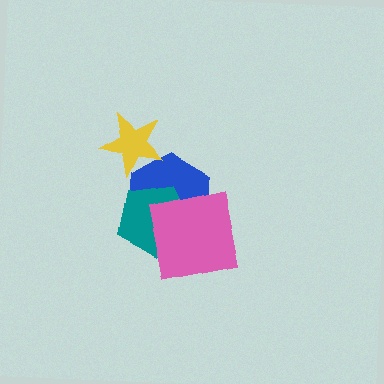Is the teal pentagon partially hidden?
Yes, it is partially covered by another shape.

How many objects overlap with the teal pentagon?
2 objects overlap with the teal pentagon.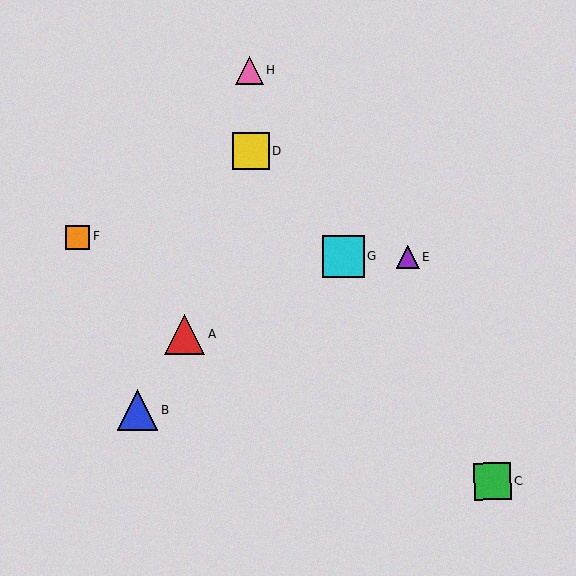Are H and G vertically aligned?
No, H is at x≈250 and G is at x≈343.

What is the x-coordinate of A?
Object A is at x≈185.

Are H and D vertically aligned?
Yes, both are at x≈250.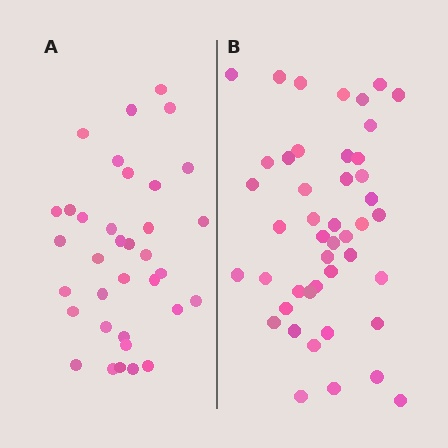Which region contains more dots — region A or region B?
Region B (the right region) has more dots.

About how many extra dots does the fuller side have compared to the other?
Region B has roughly 10 or so more dots than region A.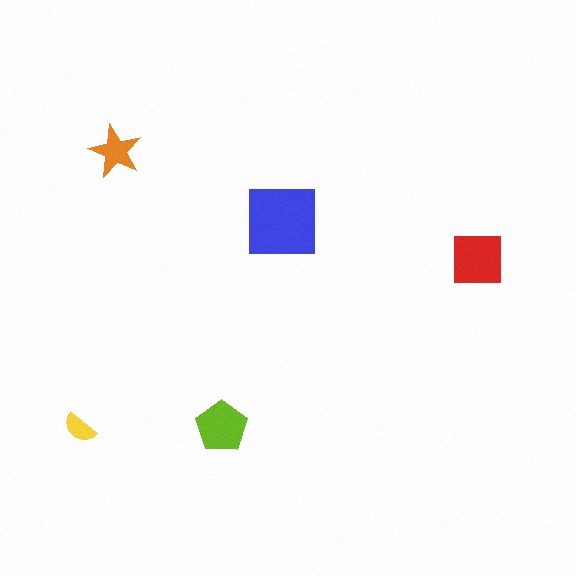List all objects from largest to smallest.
The blue square, the red square, the lime pentagon, the orange star, the yellow semicircle.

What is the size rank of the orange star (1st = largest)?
4th.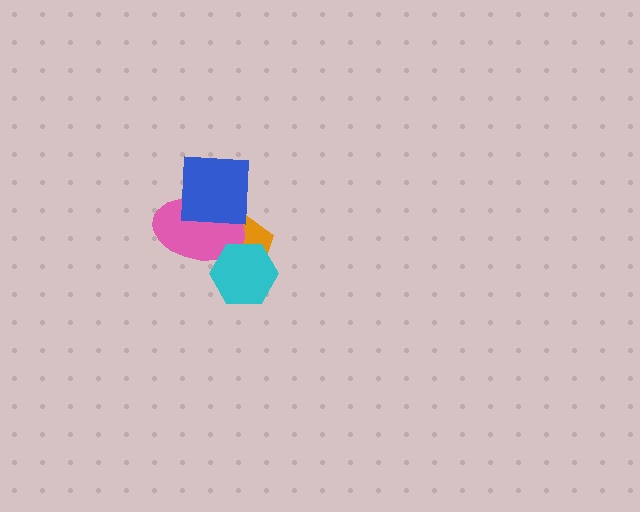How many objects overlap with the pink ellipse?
3 objects overlap with the pink ellipse.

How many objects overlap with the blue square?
2 objects overlap with the blue square.